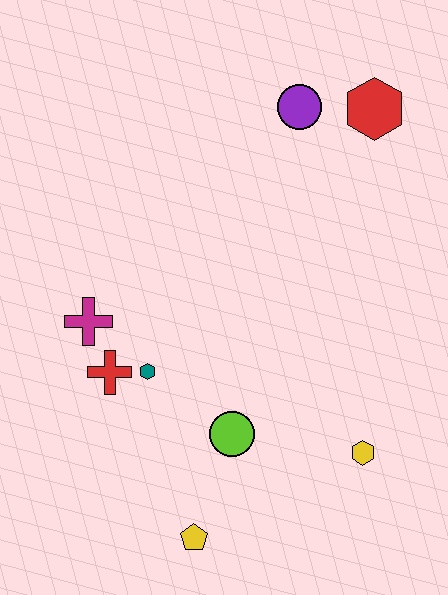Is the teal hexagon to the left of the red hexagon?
Yes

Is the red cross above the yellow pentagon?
Yes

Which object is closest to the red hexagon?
The purple circle is closest to the red hexagon.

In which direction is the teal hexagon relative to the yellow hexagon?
The teal hexagon is to the left of the yellow hexagon.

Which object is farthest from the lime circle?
The red hexagon is farthest from the lime circle.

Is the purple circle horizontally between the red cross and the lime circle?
No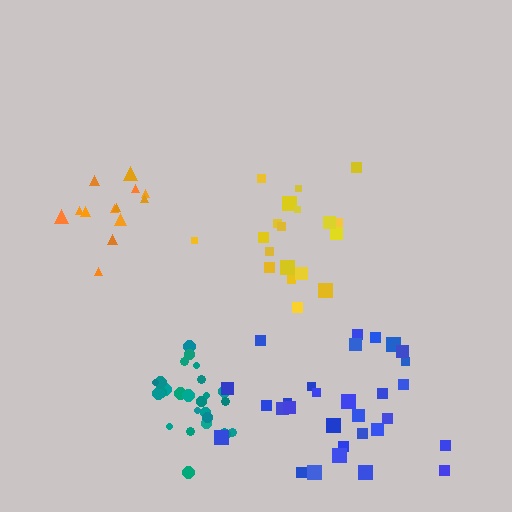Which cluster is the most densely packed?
Teal.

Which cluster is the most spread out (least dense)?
Yellow.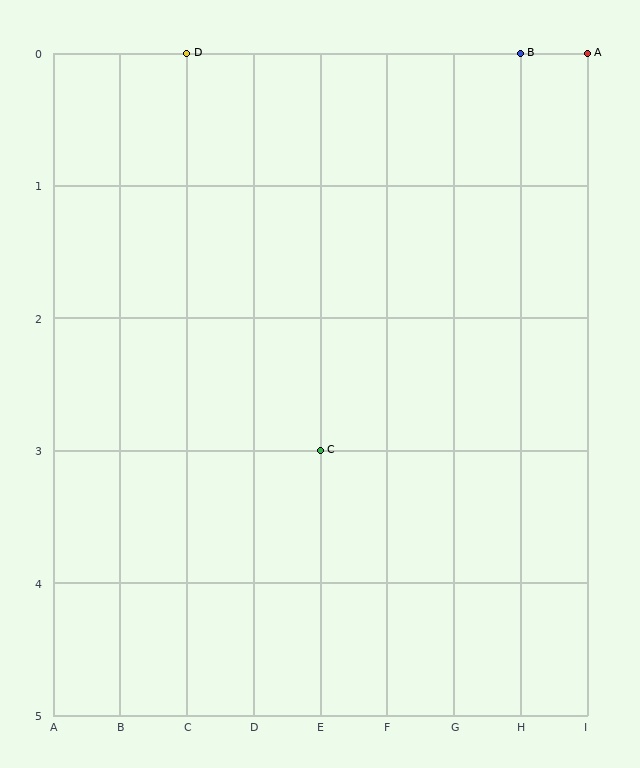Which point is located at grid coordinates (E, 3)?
Point C is at (E, 3).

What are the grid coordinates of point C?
Point C is at grid coordinates (E, 3).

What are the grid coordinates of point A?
Point A is at grid coordinates (I, 0).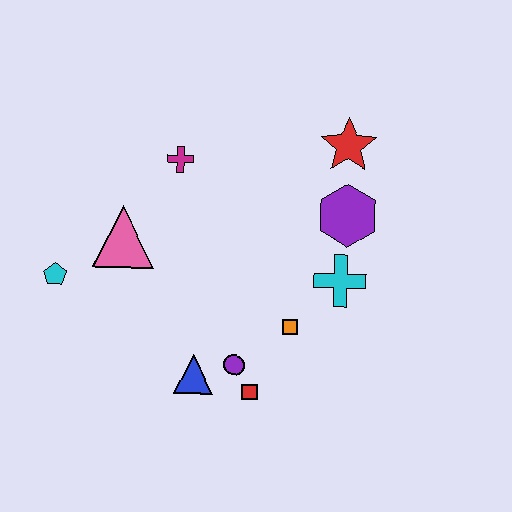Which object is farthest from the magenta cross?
The red square is farthest from the magenta cross.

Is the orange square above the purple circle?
Yes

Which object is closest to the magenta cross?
The pink triangle is closest to the magenta cross.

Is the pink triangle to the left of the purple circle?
Yes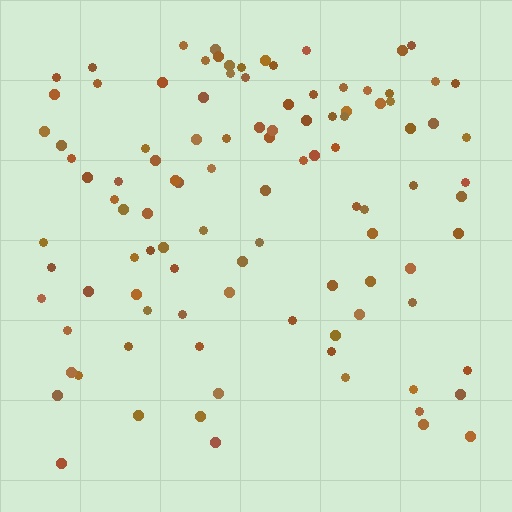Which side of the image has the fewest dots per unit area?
The bottom.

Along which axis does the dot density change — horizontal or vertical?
Vertical.